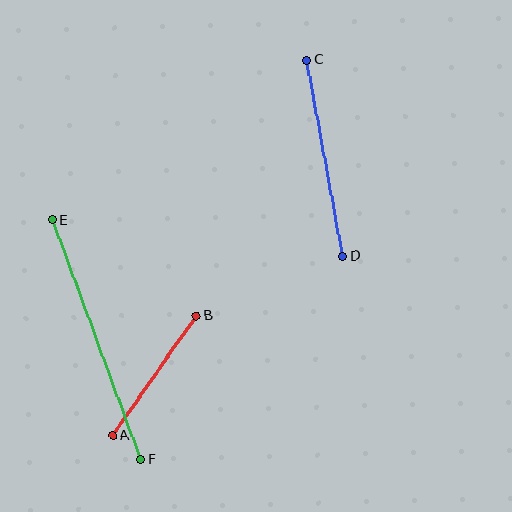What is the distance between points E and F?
The distance is approximately 255 pixels.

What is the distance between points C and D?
The distance is approximately 199 pixels.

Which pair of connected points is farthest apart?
Points E and F are farthest apart.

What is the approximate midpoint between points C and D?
The midpoint is at approximately (325, 158) pixels.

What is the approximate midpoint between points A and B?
The midpoint is at approximately (154, 375) pixels.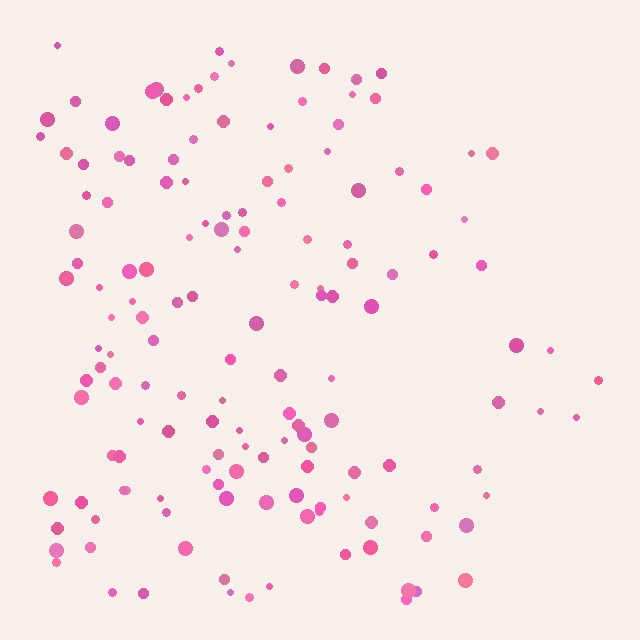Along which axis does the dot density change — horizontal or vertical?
Horizontal.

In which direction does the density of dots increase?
From right to left, with the left side densest.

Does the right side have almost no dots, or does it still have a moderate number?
Still a moderate number, just noticeably fewer than the left.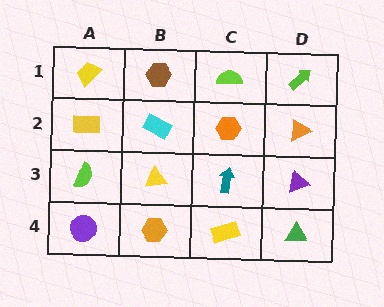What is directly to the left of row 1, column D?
A lime semicircle.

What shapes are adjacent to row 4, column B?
A yellow triangle (row 3, column B), a purple circle (row 4, column A), a yellow rectangle (row 4, column C).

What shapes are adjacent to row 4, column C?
A teal arrow (row 3, column C), an orange hexagon (row 4, column B), a green triangle (row 4, column D).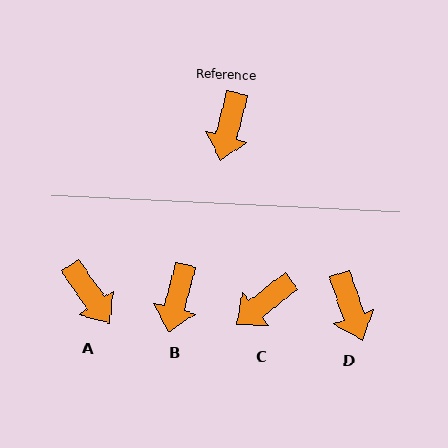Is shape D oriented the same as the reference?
No, it is off by about 33 degrees.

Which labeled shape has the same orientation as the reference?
B.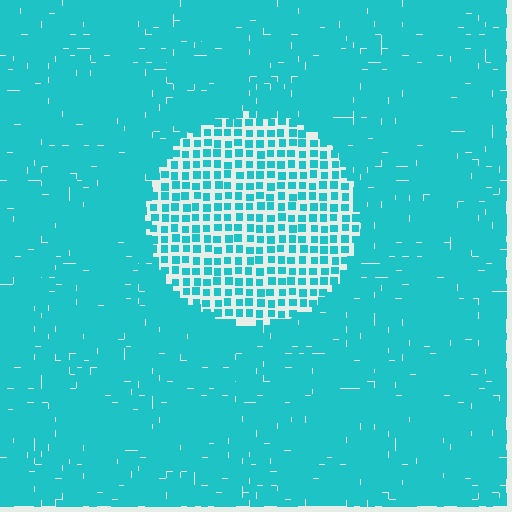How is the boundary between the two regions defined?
The boundary is defined by a change in element density (approximately 2.3x ratio). All elements are the same color, size, and shape.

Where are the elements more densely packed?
The elements are more densely packed outside the circle boundary.